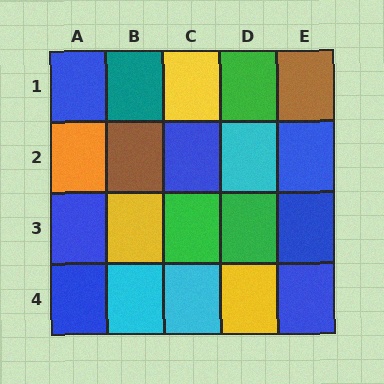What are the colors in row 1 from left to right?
Blue, teal, yellow, green, brown.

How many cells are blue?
7 cells are blue.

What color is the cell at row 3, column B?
Yellow.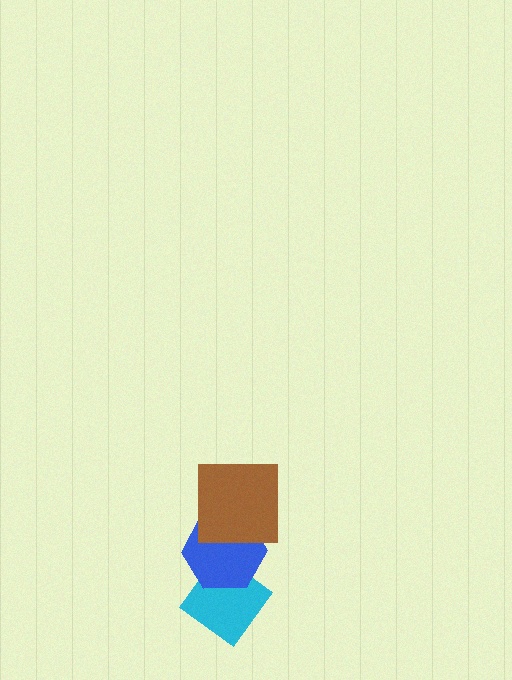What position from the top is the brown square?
The brown square is 1st from the top.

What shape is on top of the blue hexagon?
The brown square is on top of the blue hexagon.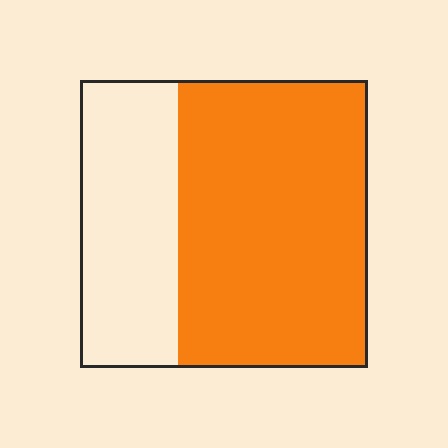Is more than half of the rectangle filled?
Yes.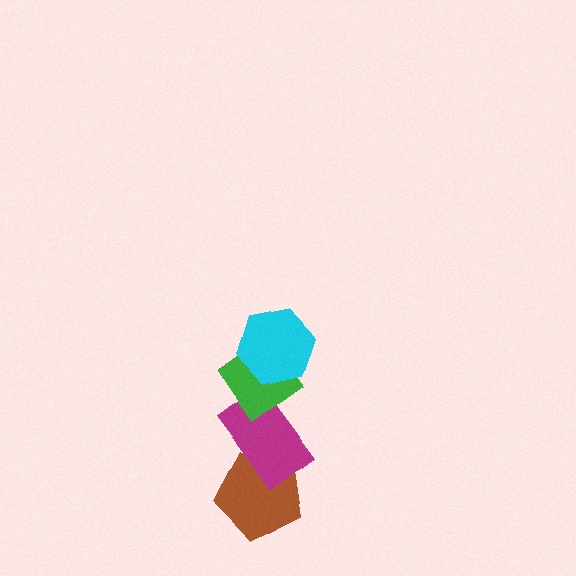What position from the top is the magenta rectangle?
The magenta rectangle is 3rd from the top.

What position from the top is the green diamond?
The green diamond is 2nd from the top.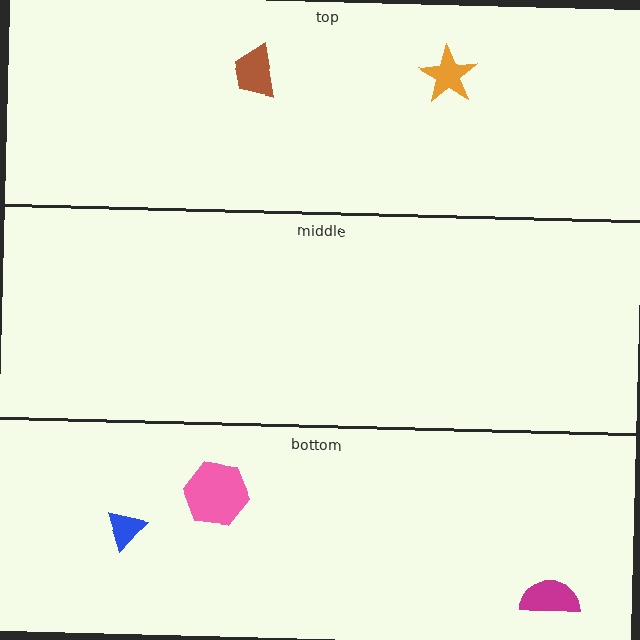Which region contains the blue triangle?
The bottom region.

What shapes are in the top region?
The orange star, the brown trapezoid.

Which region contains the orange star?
The top region.